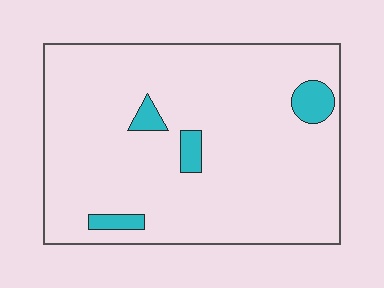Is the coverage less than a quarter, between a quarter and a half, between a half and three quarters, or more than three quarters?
Less than a quarter.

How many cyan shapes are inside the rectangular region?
4.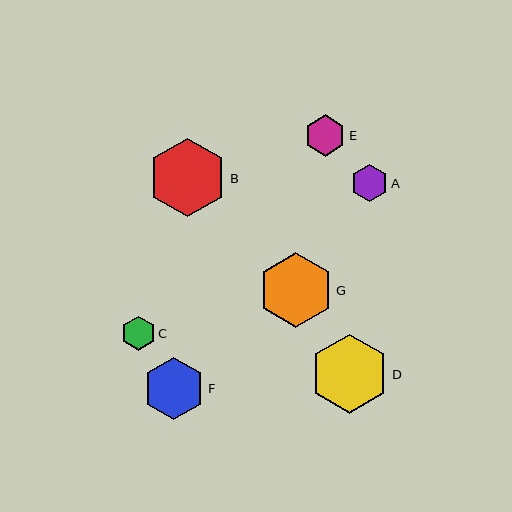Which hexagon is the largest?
Hexagon D is the largest with a size of approximately 79 pixels.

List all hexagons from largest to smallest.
From largest to smallest: D, B, G, F, E, A, C.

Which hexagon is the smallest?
Hexagon C is the smallest with a size of approximately 34 pixels.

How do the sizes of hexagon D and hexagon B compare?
Hexagon D and hexagon B are approximately the same size.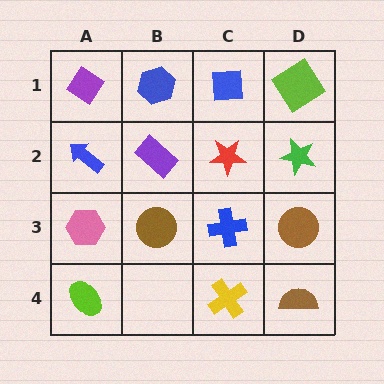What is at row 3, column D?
A brown circle.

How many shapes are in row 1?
4 shapes.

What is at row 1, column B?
A blue hexagon.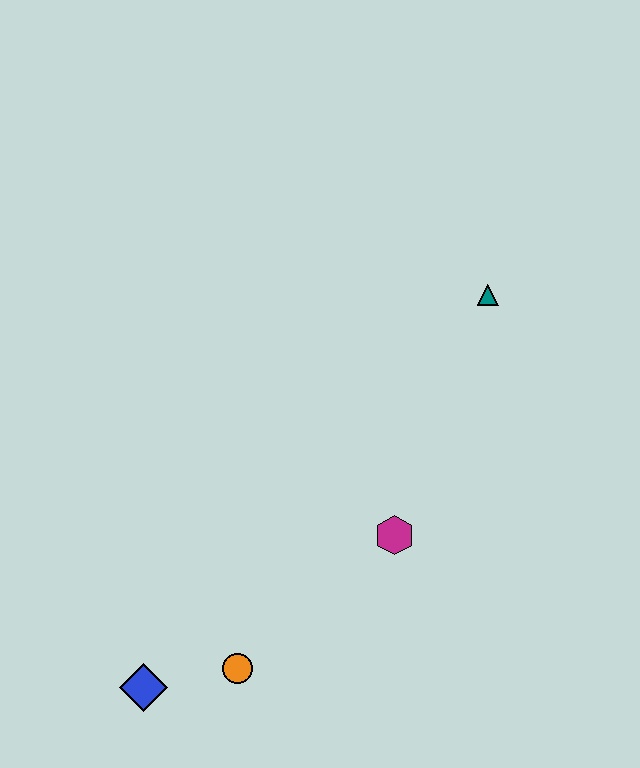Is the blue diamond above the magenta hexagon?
No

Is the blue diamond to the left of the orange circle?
Yes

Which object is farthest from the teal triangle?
The blue diamond is farthest from the teal triangle.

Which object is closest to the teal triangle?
The magenta hexagon is closest to the teal triangle.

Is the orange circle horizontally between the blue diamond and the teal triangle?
Yes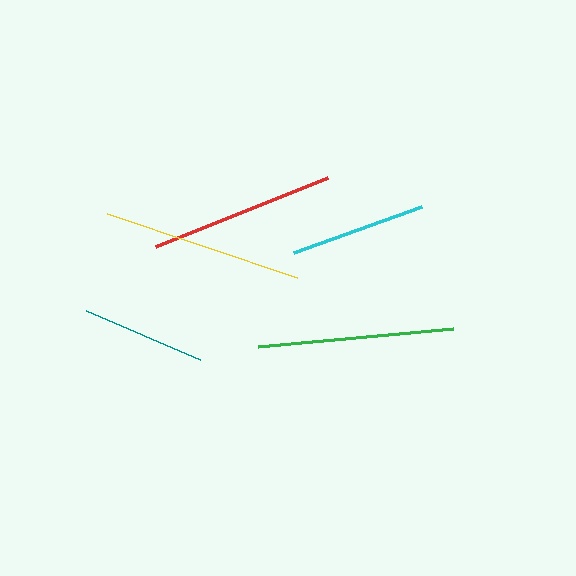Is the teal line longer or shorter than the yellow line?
The yellow line is longer than the teal line.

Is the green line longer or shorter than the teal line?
The green line is longer than the teal line.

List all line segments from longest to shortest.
From longest to shortest: yellow, green, red, cyan, teal.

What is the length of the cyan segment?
The cyan segment is approximately 137 pixels long.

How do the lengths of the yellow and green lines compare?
The yellow and green lines are approximately the same length.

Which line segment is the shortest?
The teal line is the shortest at approximately 124 pixels.